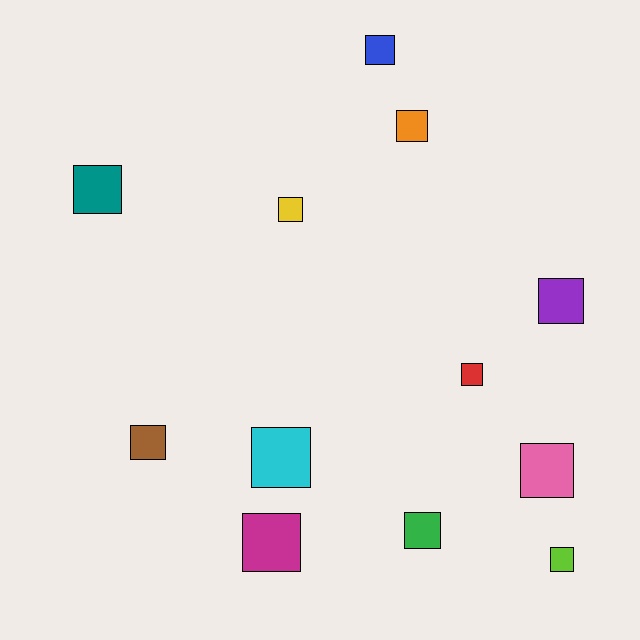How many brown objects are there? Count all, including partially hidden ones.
There is 1 brown object.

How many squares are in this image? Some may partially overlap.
There are 12 squares.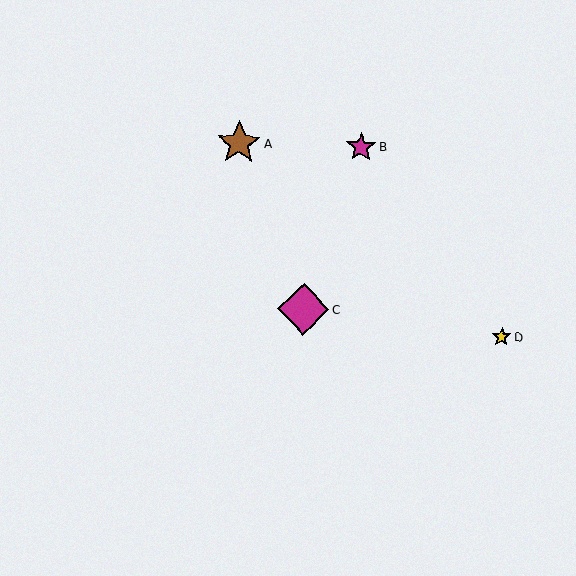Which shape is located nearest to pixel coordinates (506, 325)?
The yellow star (labeled D) at (502, 337) is nearest to that location.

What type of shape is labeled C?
Shape C is a magenta diamond.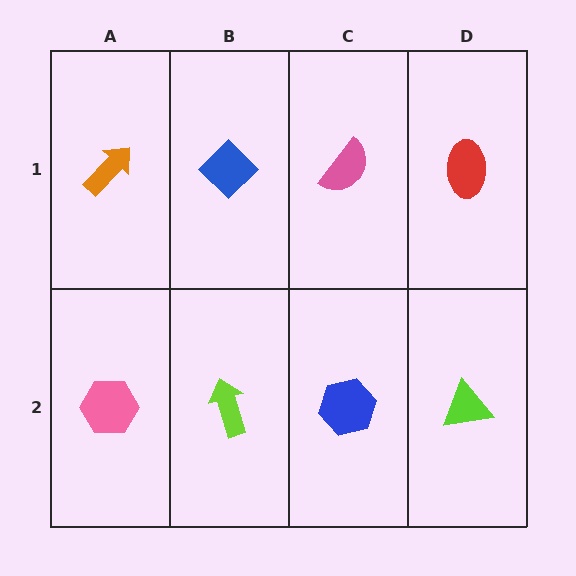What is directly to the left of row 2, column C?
A lime arrow.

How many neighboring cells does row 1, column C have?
3.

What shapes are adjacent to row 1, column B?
A lime arrow (row 2, column B), an orange arrow (row 1, column A), a pink semicircle (row 1, column C).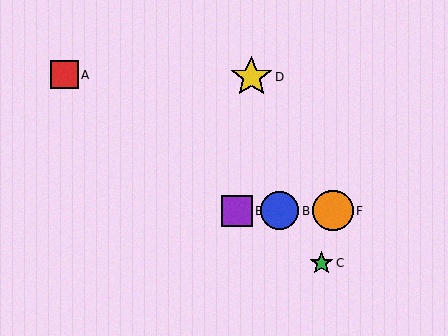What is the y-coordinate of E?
Object E is at y≈211.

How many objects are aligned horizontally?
3 objects (B, E, F) are aligned horizontally.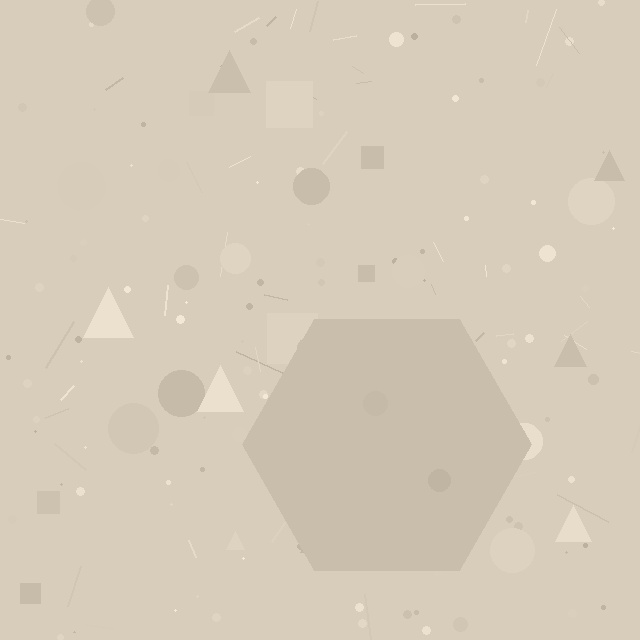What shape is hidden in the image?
A hexagon is hidden in the image.